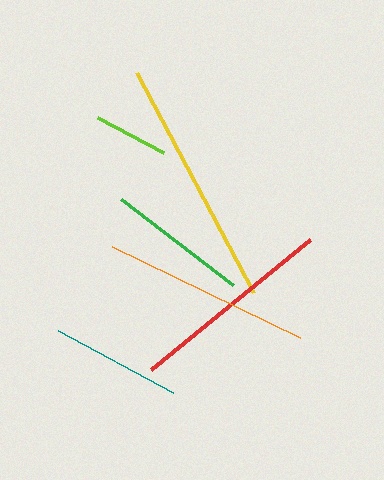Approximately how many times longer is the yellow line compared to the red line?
The yellow line is approximately 1.2 times the length of the red line.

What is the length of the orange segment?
The orange segment is approximately 208 pixels long.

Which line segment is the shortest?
The lime line is the shortest at approximately 75 pixels.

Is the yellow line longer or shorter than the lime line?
The yellow line is longer than the lime line.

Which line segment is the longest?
The yellow line is the longest at approximately 249 pixels.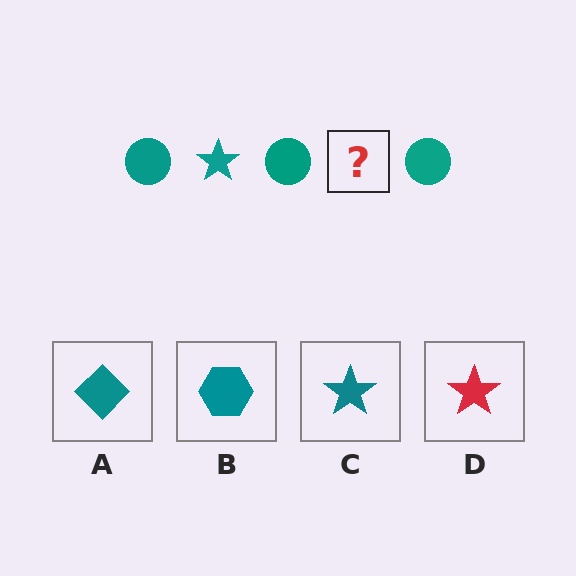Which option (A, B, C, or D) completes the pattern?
C.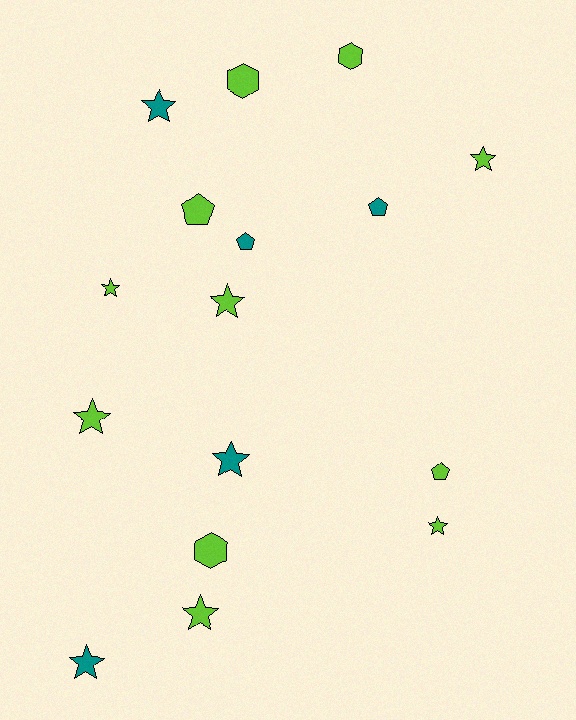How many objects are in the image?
There are 16 objects.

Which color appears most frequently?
Lime, with 11 objects.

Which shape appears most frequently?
Star, with 9 objects.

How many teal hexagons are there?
There are no teal hexagons.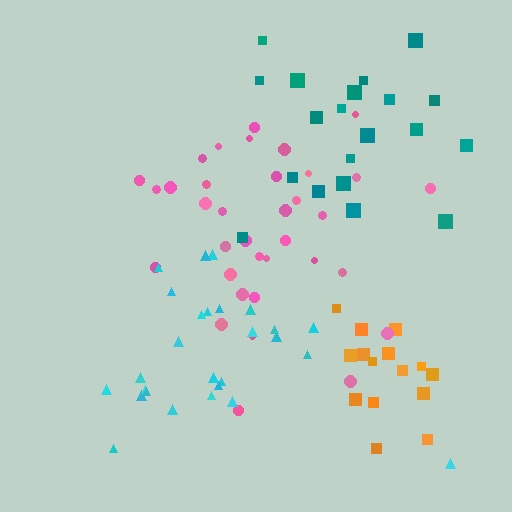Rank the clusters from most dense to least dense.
pink, teal, cyan, orange.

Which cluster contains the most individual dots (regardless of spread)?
Pink (35).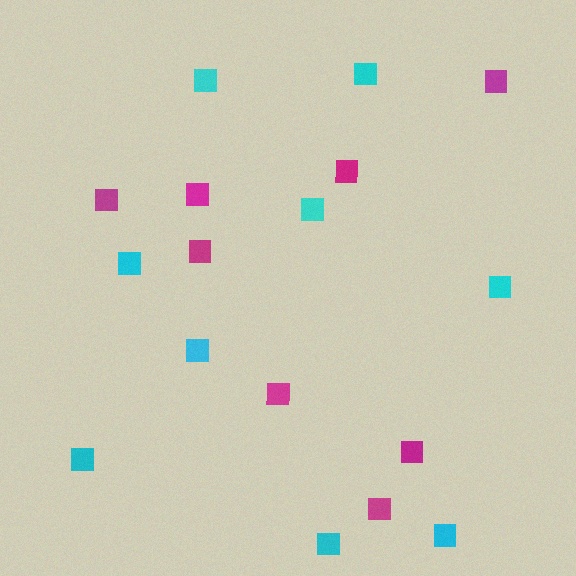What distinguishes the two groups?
There are 2 groups: one group of cyan squares (9) and one group of magenta squares (8).